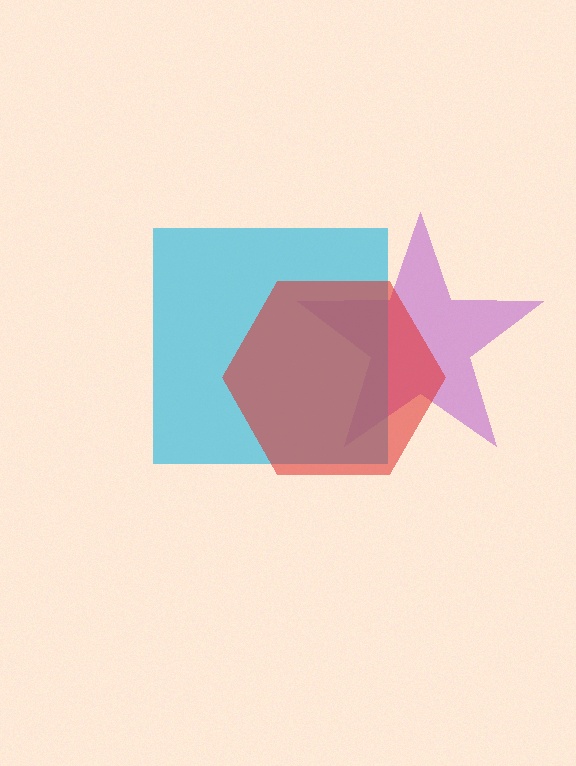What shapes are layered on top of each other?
The layered shapes are: a purple star, a cyan square, a red hexagon.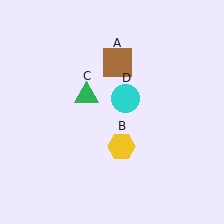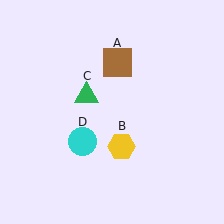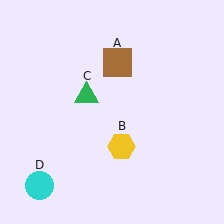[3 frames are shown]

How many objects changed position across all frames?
1 object changed position: cyan circle (object D).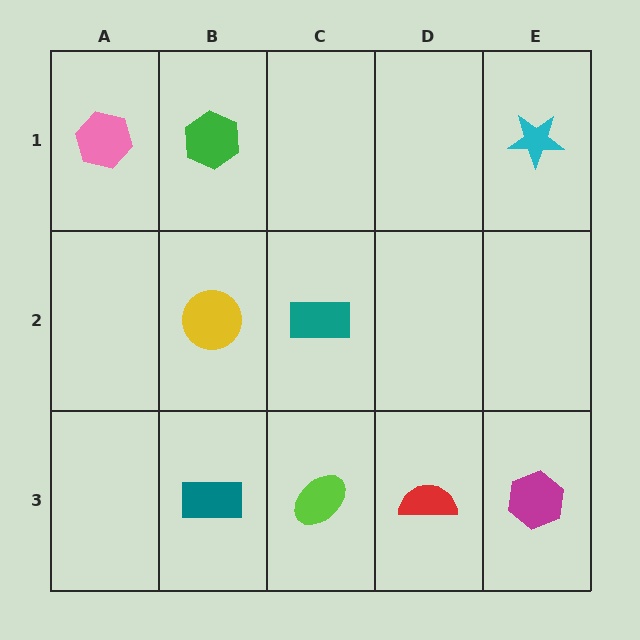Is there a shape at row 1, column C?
No, that cell is empty.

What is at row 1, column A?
A pink hexagon.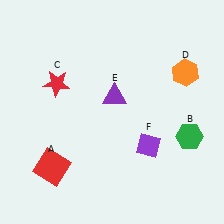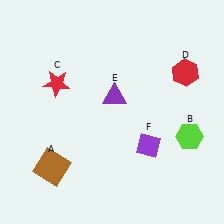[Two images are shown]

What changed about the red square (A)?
In Image 1, A is red. In Image 2, it changed to brown.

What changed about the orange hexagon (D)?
In Image 1, D is orange. In Image 2, it changed to red.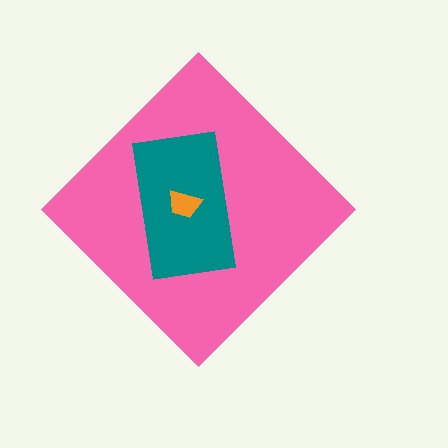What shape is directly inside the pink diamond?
The teal rectangle.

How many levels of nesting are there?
3.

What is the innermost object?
The orange trapezoid.